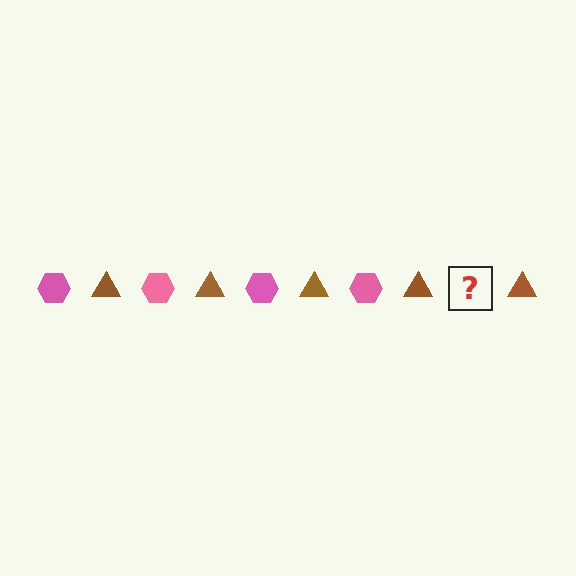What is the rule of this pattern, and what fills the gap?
The rule is that the pattern alternates between pink hexagon and brown triangle. The gap should be filled with a pink hexagon.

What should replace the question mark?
The question mark should be replaced with a pink hexagon.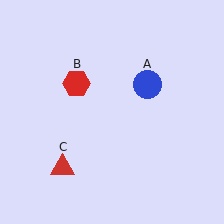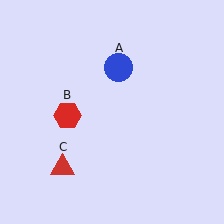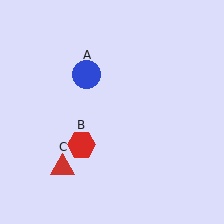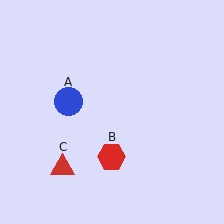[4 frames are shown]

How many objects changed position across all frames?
2 objects changed position: blue circle (object A), red hexagon (object B).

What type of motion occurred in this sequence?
The blue circle (object A), red hexagon (object B) rotated counterclockwise around the center of the scene.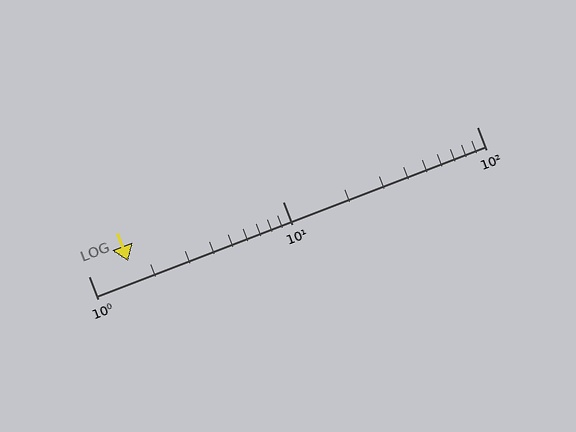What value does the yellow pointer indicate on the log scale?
The pointer indicates approximately 1.6.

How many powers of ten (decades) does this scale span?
The scale spans 2 decades, from 1 to 100.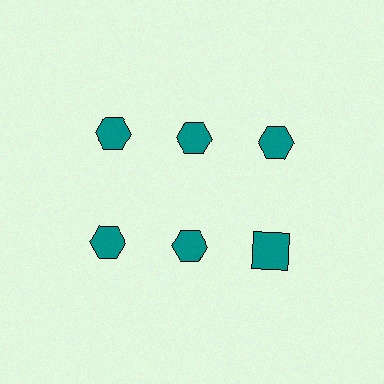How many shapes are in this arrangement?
There are 6 shapes arranged in a grid pattern.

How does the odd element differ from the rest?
It has a different shape: square instead of hexagon.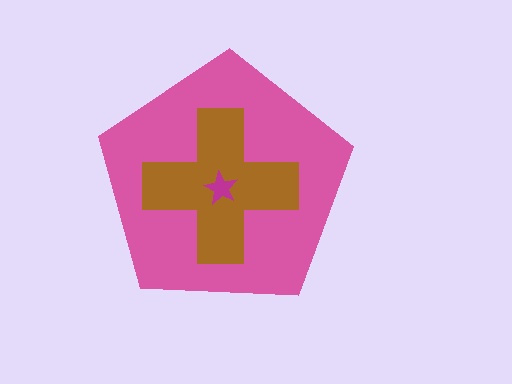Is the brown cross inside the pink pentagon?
Yes.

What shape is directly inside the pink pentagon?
The brown cross.